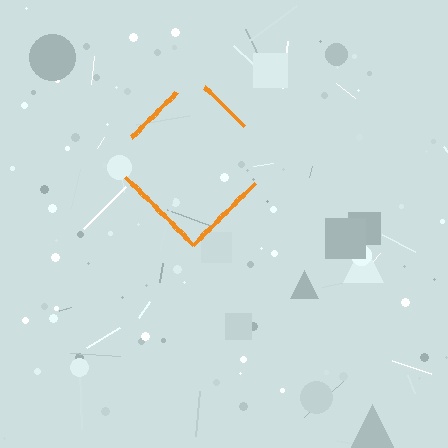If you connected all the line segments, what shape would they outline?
They would outline a diamond.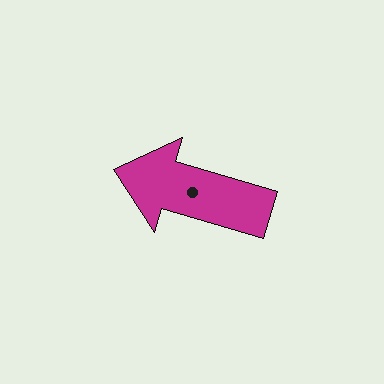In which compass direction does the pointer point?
West.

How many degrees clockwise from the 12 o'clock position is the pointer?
Approximately 286 degrees.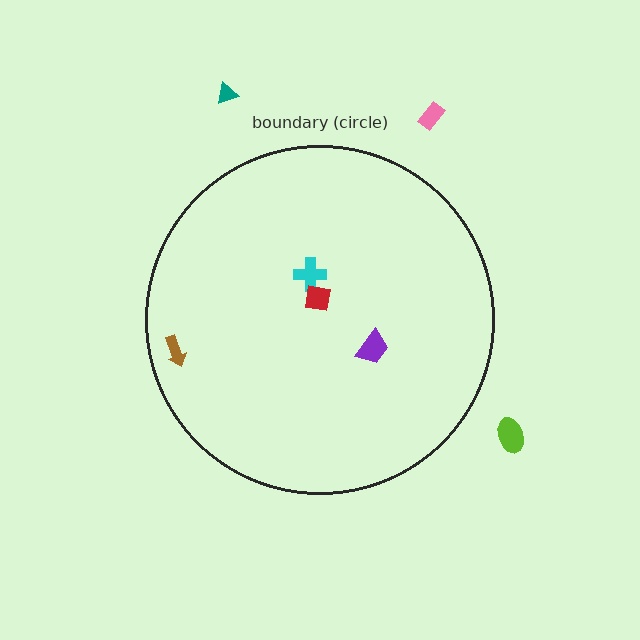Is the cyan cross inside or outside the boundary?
Inside.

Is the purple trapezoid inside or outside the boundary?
Inside.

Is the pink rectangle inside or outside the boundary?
Outside.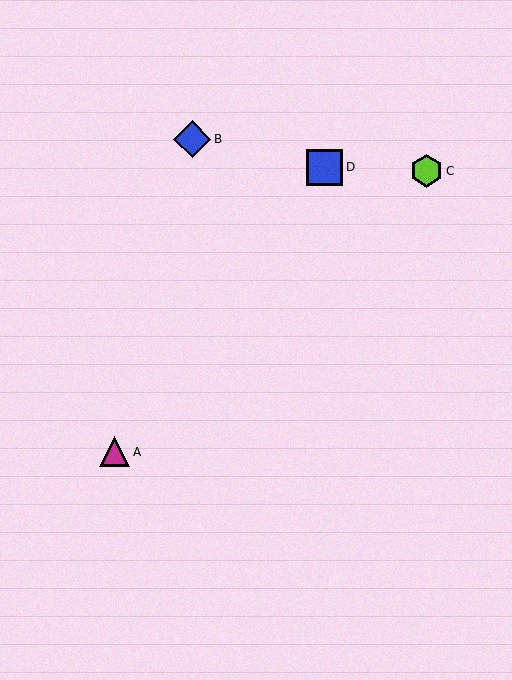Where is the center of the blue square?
The center of the blue square is at (325, 167).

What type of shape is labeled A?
Shape A is a magenta triangle.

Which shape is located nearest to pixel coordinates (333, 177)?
The blue square (labeled D) at (325, 167) is nearest to that location.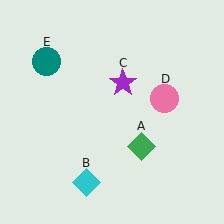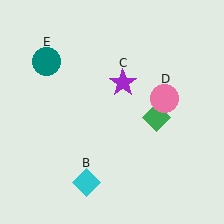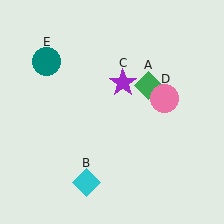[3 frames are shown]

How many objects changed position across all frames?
1 object changed position: green diamond (object A).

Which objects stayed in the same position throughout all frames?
Cyan diamond (object B) and purple star (object C) and pink circle (object D) and teal circle (object E) remained stationary.